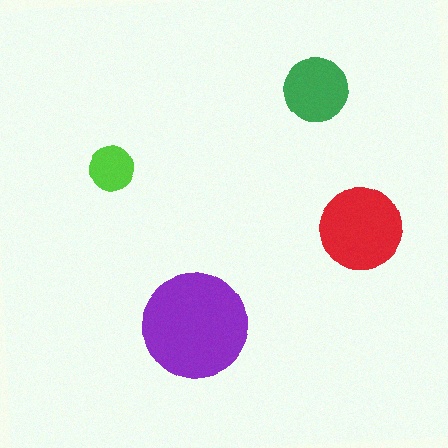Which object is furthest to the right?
The red circle is rightmost.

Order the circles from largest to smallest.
the purple one, the red one, the green one, the lime one.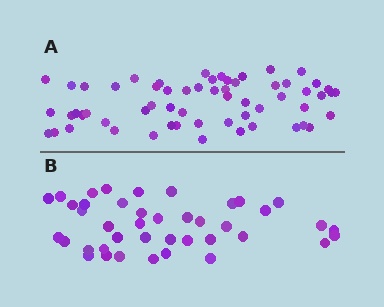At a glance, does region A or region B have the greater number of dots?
Region A (the top region) has more dots.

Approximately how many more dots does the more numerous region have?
Region A has approximately 20 more dots than region B.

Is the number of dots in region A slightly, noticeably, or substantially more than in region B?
Region A has substantially more. The ratio is roughly 1.5 to 1.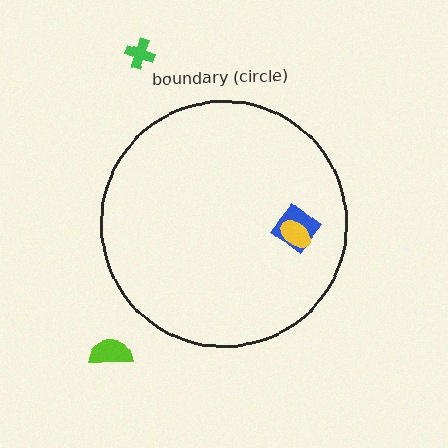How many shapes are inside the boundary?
2 inside, 2 outside.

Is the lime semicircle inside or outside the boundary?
Outside.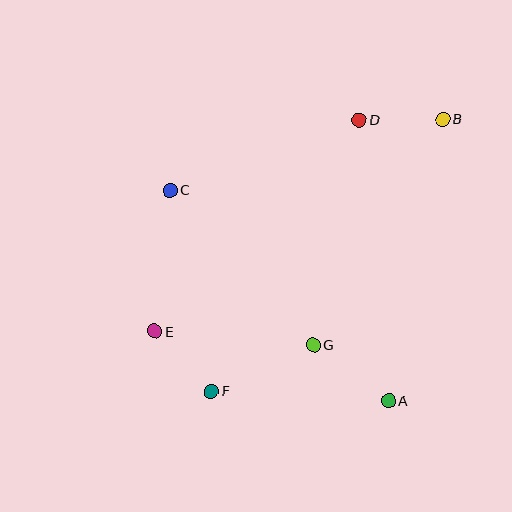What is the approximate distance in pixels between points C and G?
The distance between C and G is approximately 211 pixels.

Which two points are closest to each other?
Points E and F are closest to each other.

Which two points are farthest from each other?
Points B and E are farthest from each other.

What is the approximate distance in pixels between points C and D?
The distance between C and D is approximately 202 pixels.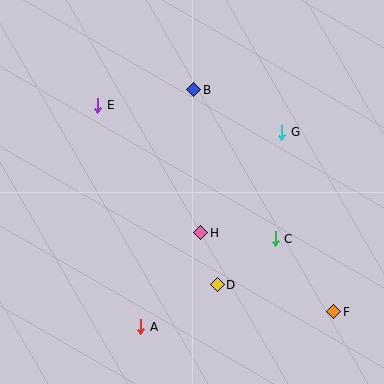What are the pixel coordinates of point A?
Point A is at (141, 327).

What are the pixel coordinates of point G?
Point G is at (281, 132).